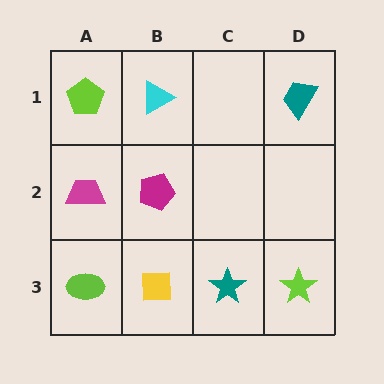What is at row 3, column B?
A yellow square.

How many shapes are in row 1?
3 shapes.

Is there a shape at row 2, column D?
No, that cell is empty.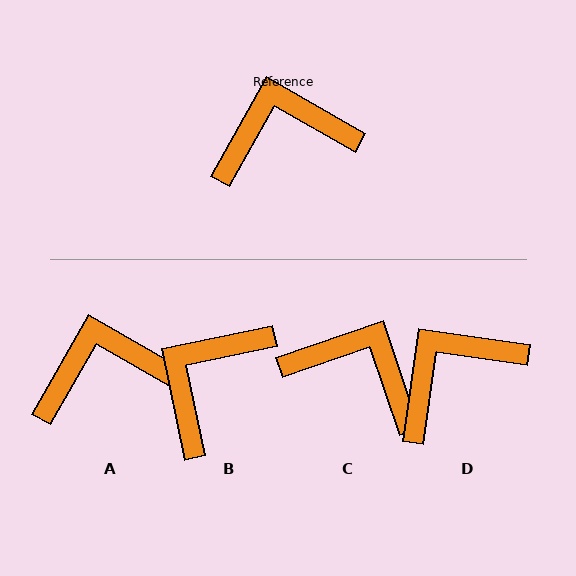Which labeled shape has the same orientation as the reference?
A.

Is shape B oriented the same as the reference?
No, it is off by about 41 degrees.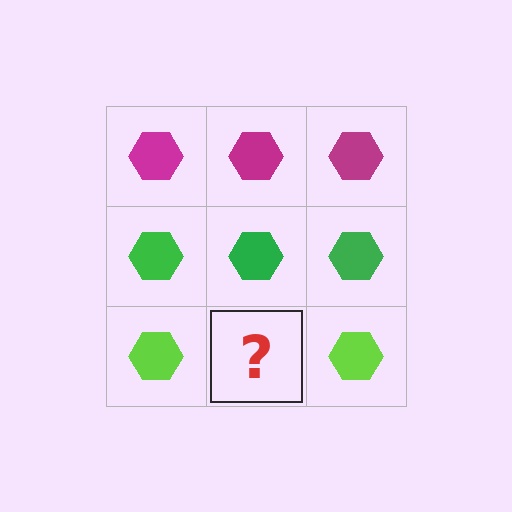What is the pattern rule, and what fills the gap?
The rule is that each row has a consistent color. The gap should be filled with a lime hexagon.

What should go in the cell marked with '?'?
The missing cell should contain a lime hexagon.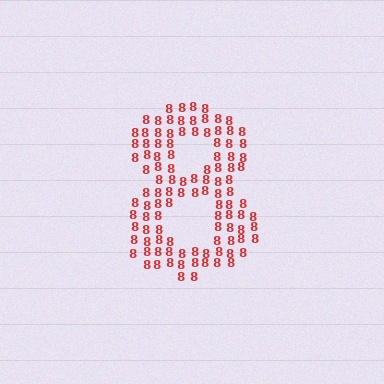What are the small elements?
The small elements are digit 8's.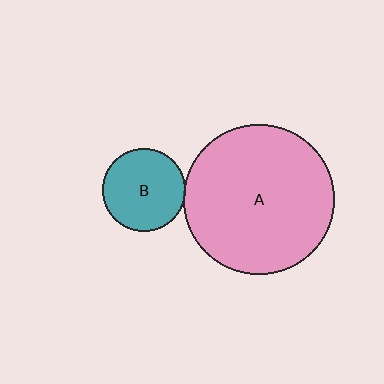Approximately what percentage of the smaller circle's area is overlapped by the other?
Approximately 5%.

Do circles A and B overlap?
Yes.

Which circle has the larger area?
Circle A (pink).